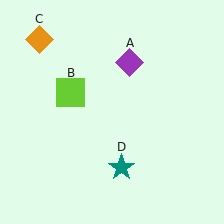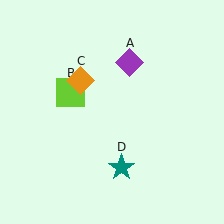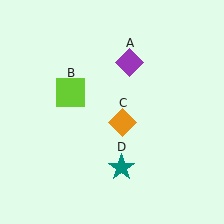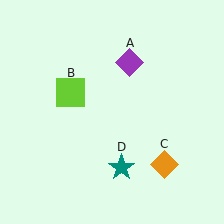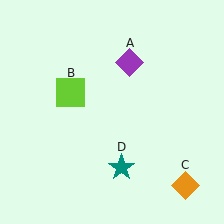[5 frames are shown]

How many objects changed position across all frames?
1 object changed position: orange diamond (object C).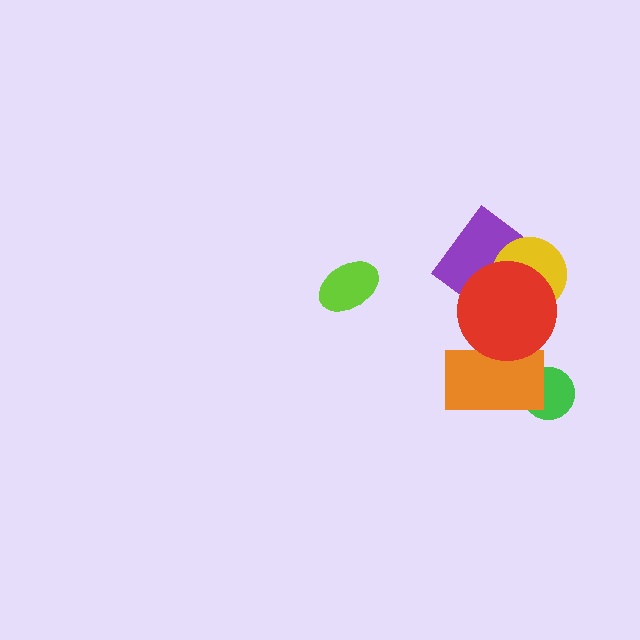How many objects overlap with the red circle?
3 objects overlap with the red circle.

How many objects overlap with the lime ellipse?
0 objects overlap with the lime ellipse.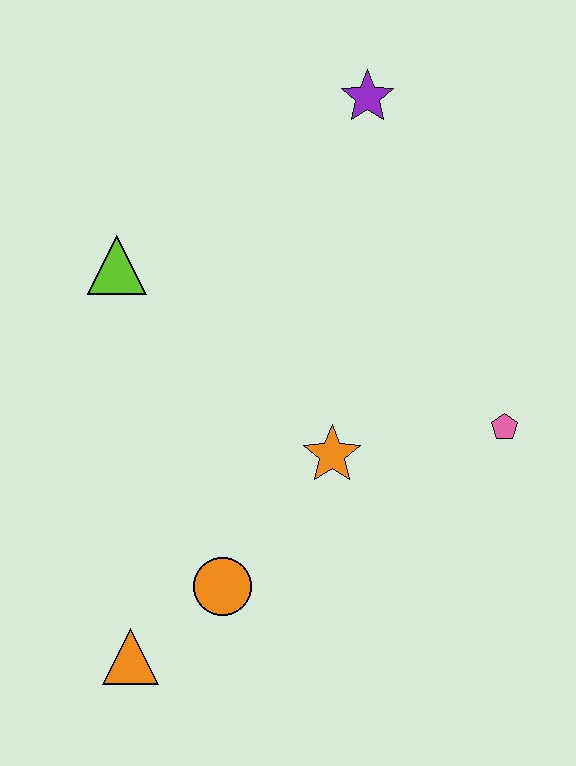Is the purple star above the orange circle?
Yes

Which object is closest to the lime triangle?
The orange star is closest to the lime triangle.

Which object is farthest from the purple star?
The orange triangle is farthest from the purple star.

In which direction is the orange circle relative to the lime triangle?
The orange circle is below the lime triangle.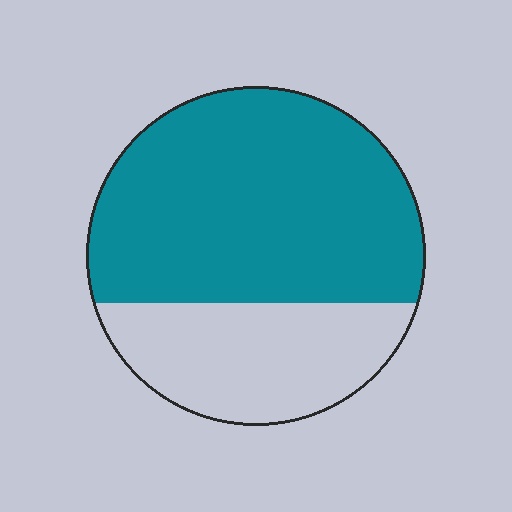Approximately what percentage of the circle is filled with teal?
Approximately 65%.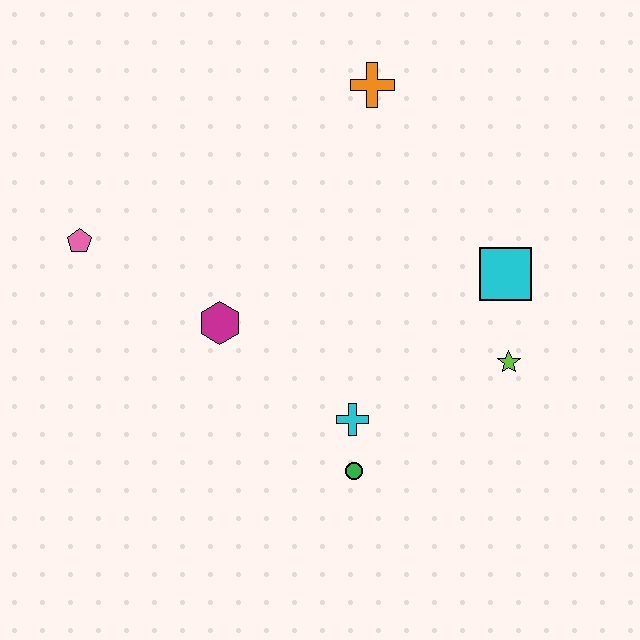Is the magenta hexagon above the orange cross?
No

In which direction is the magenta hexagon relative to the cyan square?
The magenta hexagon is to the left of the cyan square.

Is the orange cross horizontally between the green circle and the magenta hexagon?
No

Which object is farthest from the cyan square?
The pink pentagon is farthest from the cyan square.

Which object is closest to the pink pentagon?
The magenta hexagon is closest to the pink pentagon.